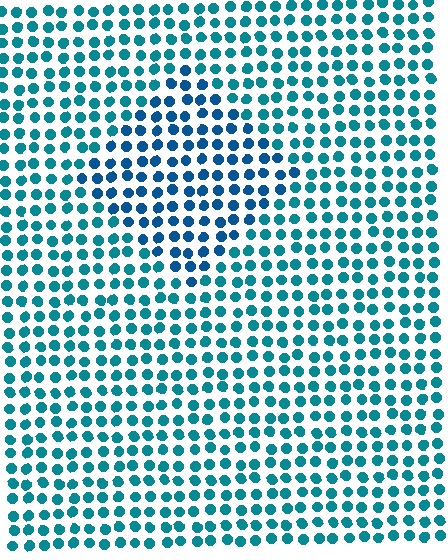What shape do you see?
I see a diamond.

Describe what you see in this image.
The image is filled with small teal elements in a uniform arrangement. A diamond-shaped region is visible where the elements are tinted to a slightly different hue, forming a subtle color boundary.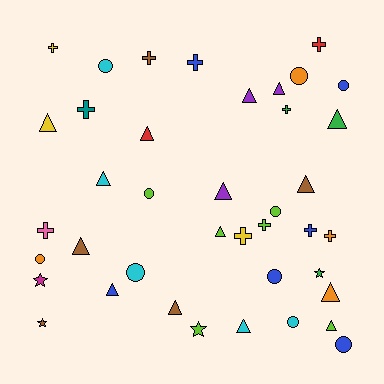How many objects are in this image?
There are 40 objects.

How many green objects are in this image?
There are 3 green objects.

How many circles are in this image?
There are 10 circles.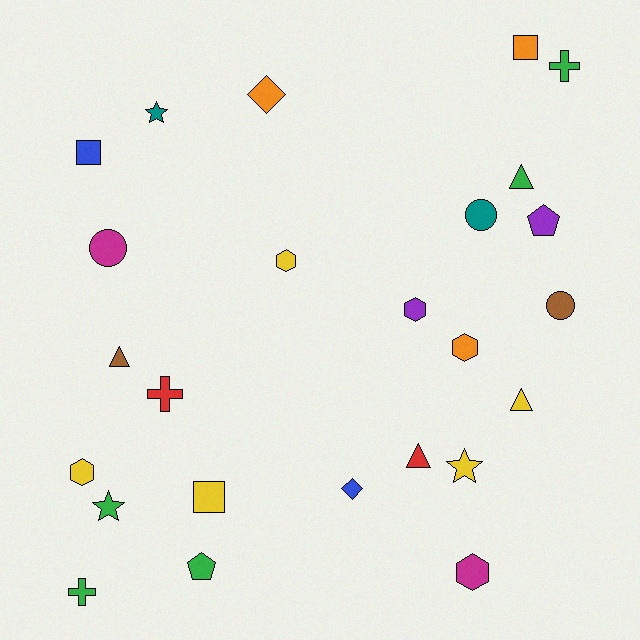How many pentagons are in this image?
There are 2 pentagons.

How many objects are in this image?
There are 25 objects.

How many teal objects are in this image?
There are 2 teal objects.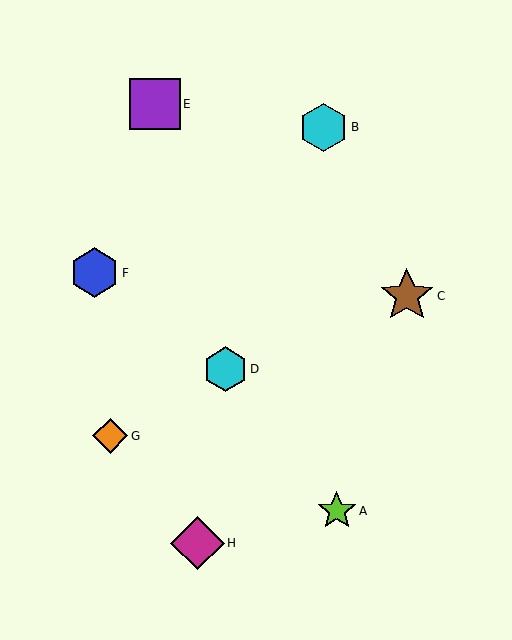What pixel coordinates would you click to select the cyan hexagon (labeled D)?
Click at (225, 369) to select the cyan hexagon D.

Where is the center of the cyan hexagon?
The center of the cyan hexagon is at (225, 369).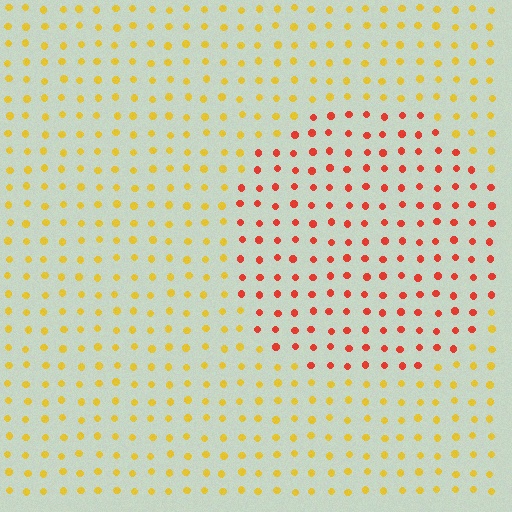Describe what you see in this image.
The image is filled with small yellow elements in a uniform arrangement. A circle-shaped region is visible where the elements are tinted to a slightly different hue, forming a subtle color boundary.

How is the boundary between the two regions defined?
The boundary is defined purely by a slight shift in hue (about 46 degrees). Spacing, size, and orientation are identical on both sides.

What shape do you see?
I see a circle.